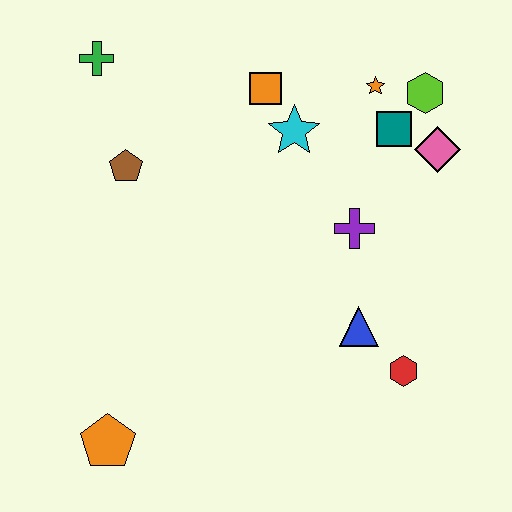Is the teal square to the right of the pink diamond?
No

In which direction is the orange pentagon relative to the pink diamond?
The orange pentagon is to the left of the pink diamond.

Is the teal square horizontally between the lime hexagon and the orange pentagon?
Yes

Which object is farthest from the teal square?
The orange pentagon is farthest from the teal square.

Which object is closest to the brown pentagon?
The green cross is closest to the brown pentagon.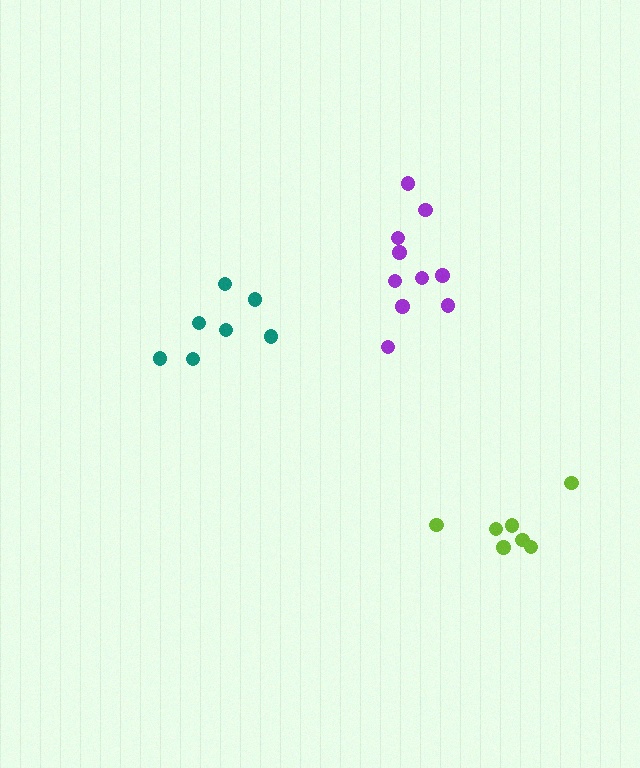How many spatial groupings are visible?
There are 3 spatial groupings.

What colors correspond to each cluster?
The clusters are colored: teal, purple, lime.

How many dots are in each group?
Group 1: 7 dots, Group 2: 10 dots, Group 3: 7 dots (24 total).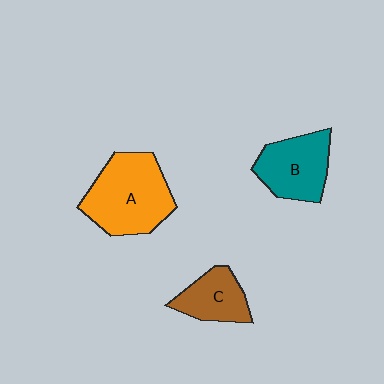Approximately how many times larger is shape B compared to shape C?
Approximately 1.3 times.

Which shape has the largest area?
Shape A (orange).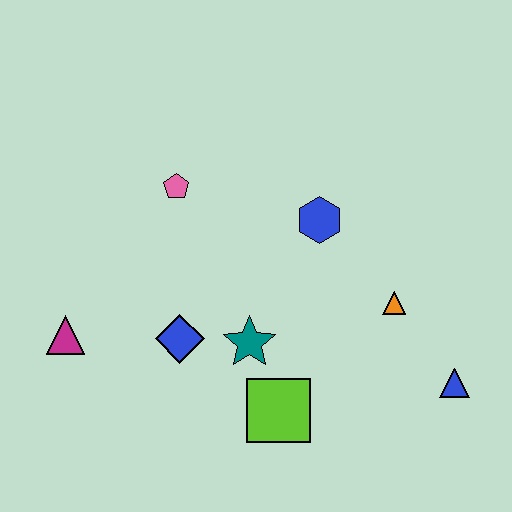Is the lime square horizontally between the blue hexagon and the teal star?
Yes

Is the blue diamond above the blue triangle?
Yes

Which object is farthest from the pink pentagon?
The blue triangle is farthest from the pink pentagon.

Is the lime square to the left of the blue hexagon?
Yes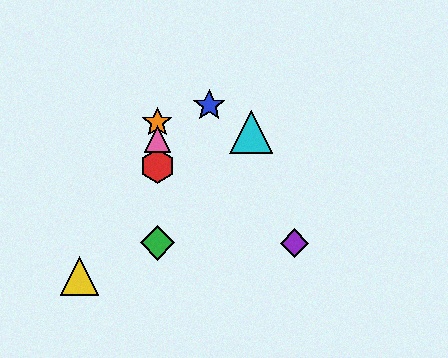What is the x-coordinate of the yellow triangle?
The yellow triangle is at x≈80.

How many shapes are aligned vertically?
4 shapes (the red hexagon, the green diamond, the orange star, the pink triangle) are aligned vertically.